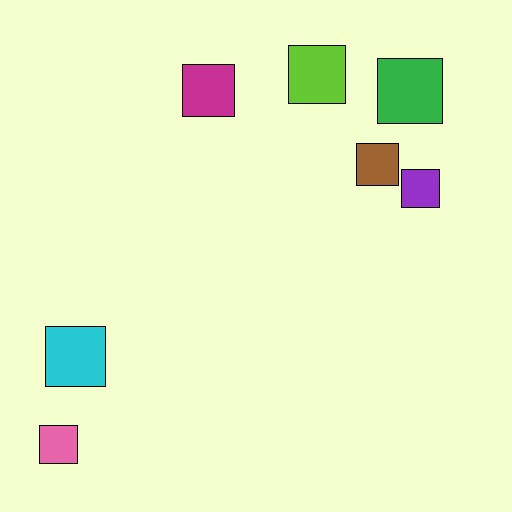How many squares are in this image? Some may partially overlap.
There are 7 squares.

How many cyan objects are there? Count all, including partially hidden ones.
There is 1 cyan object.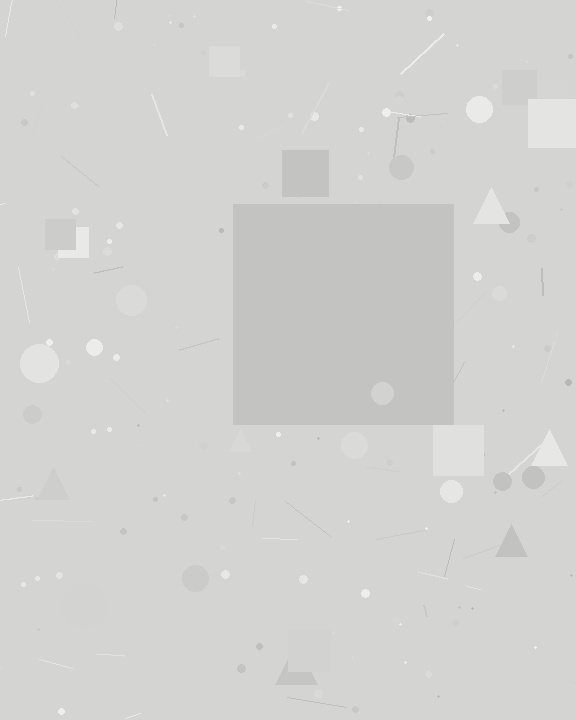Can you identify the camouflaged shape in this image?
The camouflaged shape is a square.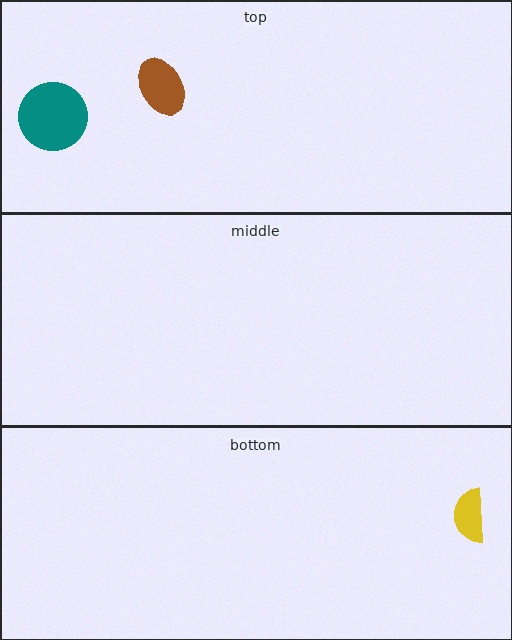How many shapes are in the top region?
2.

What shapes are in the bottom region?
The yellow semicircle.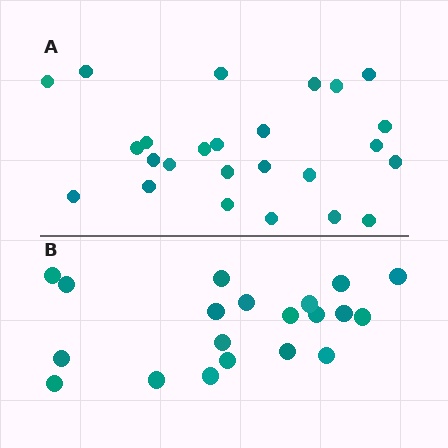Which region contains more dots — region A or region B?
Region A (the top region) has more dots.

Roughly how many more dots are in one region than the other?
Region A has about 5 more dots than region B.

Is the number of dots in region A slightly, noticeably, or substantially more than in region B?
Region A has noticeably more, but not dramatically so. The ratio is roughly 1.2 to 1.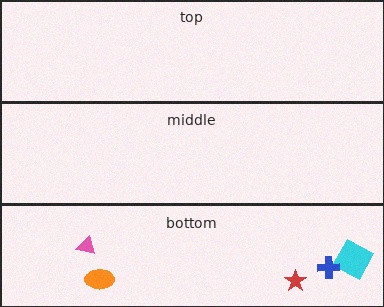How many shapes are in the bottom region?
5.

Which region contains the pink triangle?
The bottom region.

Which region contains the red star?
The bottom region.